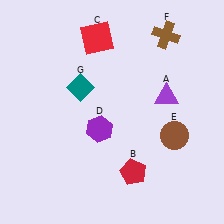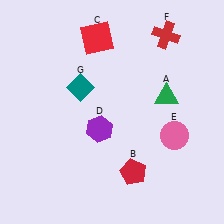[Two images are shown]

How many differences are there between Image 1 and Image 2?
There are 3 differences between the two images.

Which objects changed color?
A changed from purple to green. E changed from brown to pink. F changed from brown to red.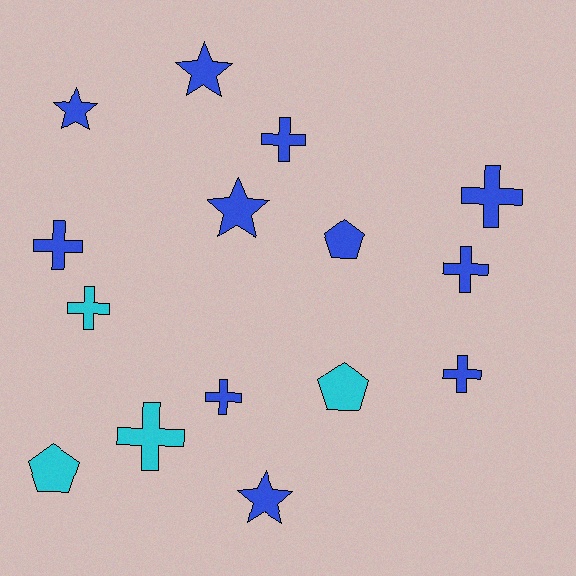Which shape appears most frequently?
Cross, with 8 objects.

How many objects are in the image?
There are 15 objects.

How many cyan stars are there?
There are no cyan stars.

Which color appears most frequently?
Blue, with 11 objects.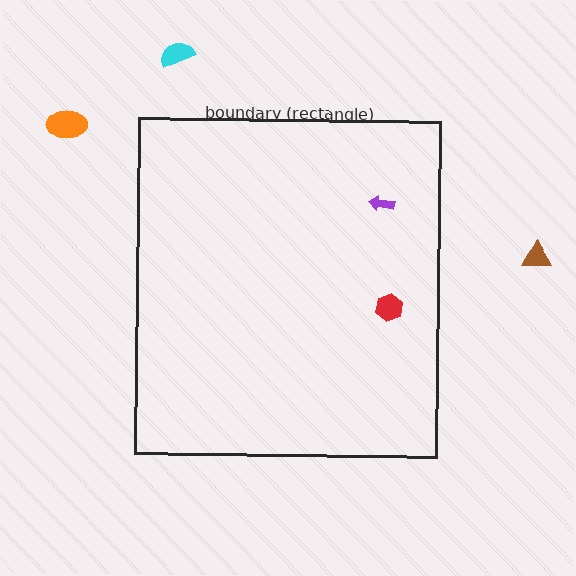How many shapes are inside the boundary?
2 inside, 3 outside.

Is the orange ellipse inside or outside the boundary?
Outside.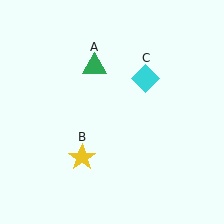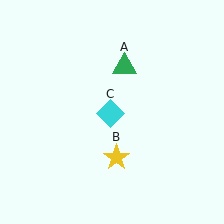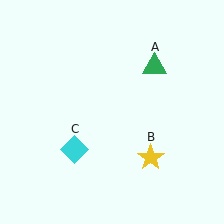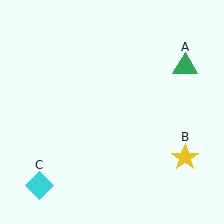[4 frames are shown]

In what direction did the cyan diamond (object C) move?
The cyan diamond (object C) moved down and to the left.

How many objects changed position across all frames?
3 objects changed position: green triangle (object A), yellow star (object B), cyan diamond (object C).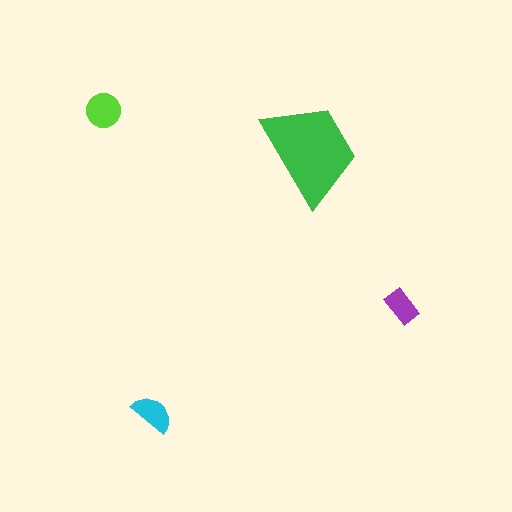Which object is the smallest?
The purple rectangle.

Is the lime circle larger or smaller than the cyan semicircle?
Larger.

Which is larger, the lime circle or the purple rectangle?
The lime circle.